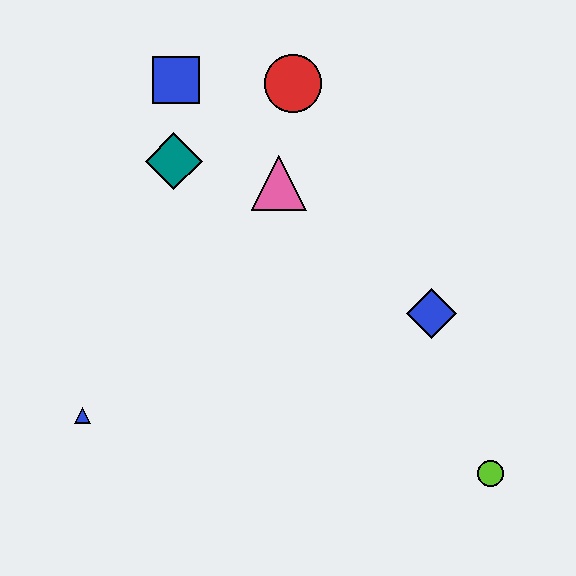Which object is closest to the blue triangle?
The teal diamond is closest to the blue triangle.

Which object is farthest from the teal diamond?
The lime circle is farthest from the teal diamond.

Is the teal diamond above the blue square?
No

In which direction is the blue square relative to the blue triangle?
The blue square is above the blue triangle.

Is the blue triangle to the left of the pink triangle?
Yes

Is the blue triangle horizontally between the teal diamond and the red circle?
No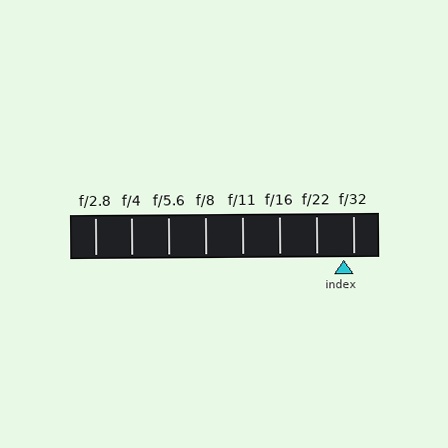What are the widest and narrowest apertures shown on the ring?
The widest aperture shown is f/2.8 and the narrowest is f/32.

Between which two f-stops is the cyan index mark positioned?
The index mark is between f/22 and f/32.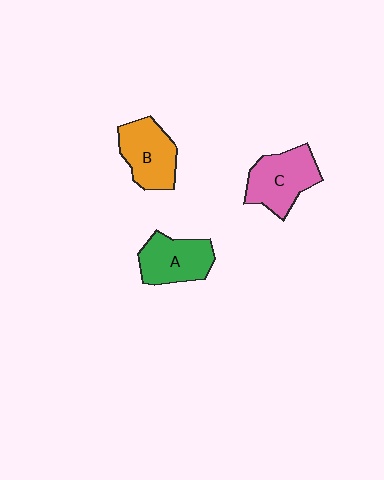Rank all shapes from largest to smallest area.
From largest to smallest: C (pink), B (orange), A (green).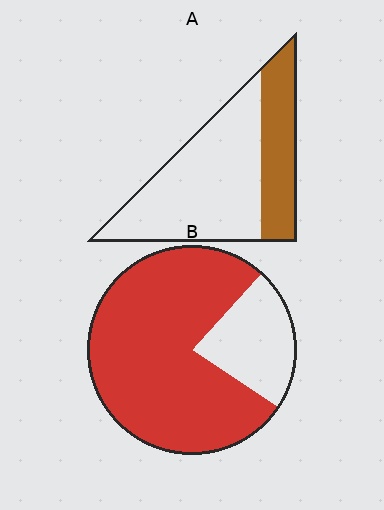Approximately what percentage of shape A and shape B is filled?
A is approximately 30% and B is approximately 75%.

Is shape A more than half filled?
No.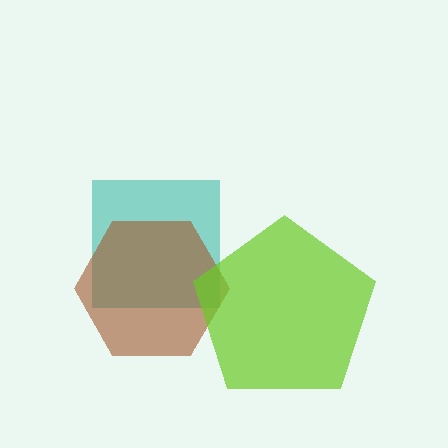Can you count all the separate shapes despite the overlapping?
Yes, there are 3 separate shapes.